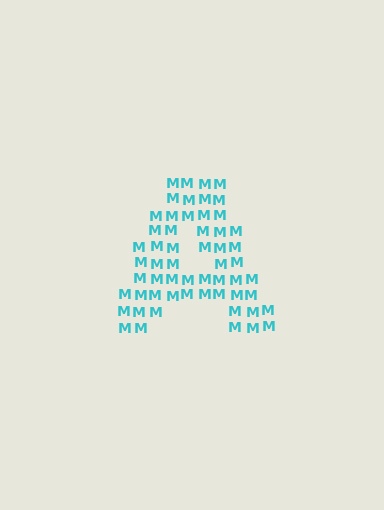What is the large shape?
The large shape is the letter A.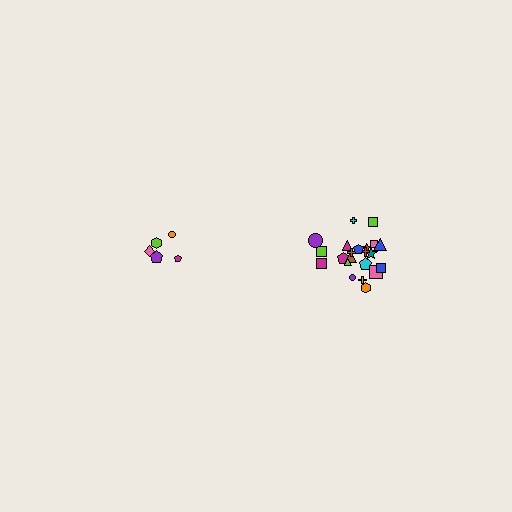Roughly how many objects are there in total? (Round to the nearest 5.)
Roughly 25 objects in total.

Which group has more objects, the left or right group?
The right group.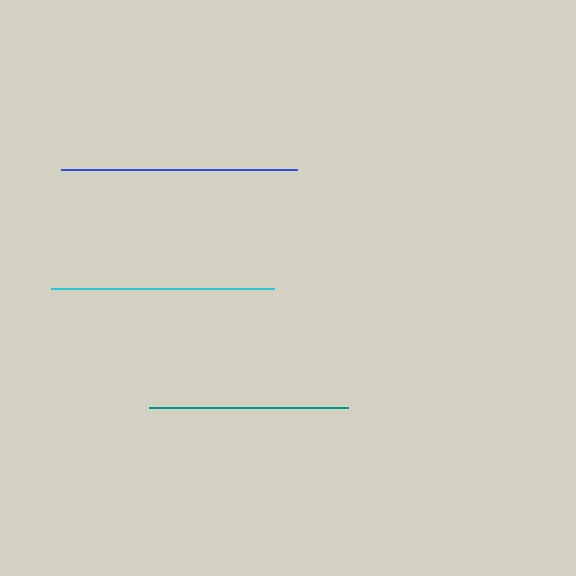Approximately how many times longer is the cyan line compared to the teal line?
The cyan line is approximately 1.1 times the length of the teal line.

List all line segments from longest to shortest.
From longest to shortest: blue, cyan, teal.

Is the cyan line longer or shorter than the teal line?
The cyan line is longer than the teal line.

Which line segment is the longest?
The blue line is the longest at approximately 236 pixels.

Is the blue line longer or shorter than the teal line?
The blue line is longer than the teal line.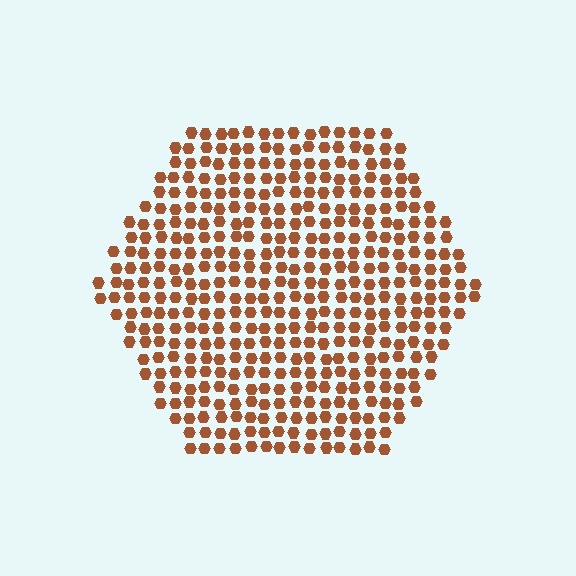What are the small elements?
The small elements are hexagons.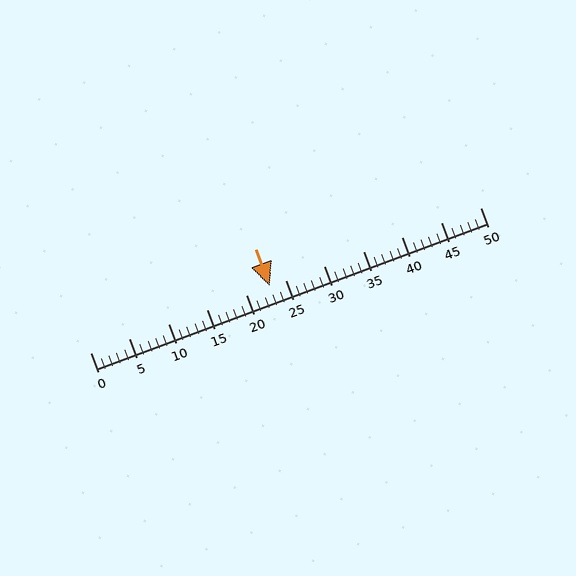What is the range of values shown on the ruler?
The ruler shows values from 0 to 50.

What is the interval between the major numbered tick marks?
The major tick marks are spaced 5 units apart.